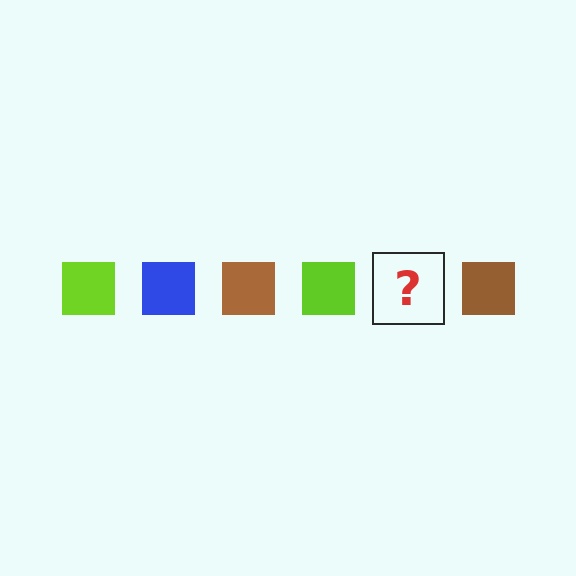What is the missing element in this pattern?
The missing element is a blue square.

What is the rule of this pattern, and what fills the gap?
The rule is that the pattern cycles through lime, blue, brown squares. The gap should be filled with a blue square.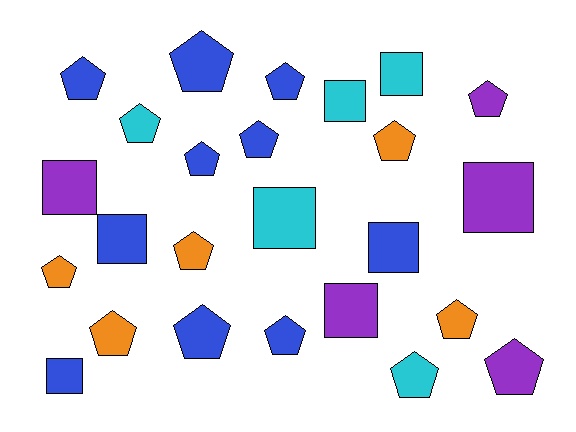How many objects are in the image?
There are 25 objects.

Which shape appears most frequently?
Pentagon, with 16 objects.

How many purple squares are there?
There are 3 purple squares.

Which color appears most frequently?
Blue, with 10 objects.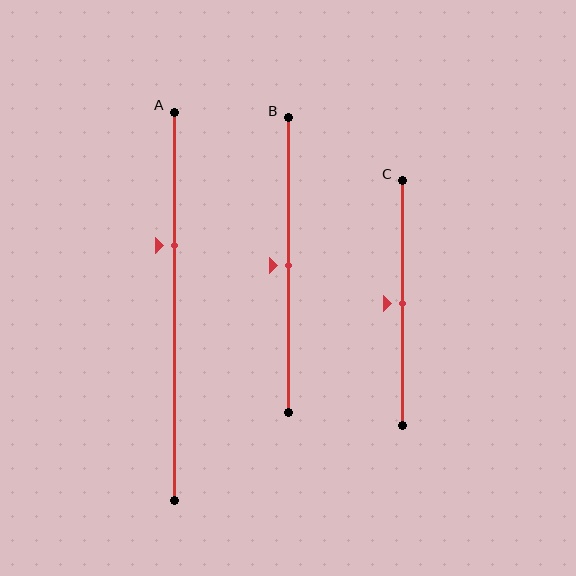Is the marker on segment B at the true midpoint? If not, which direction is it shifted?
Yes, the marker on segment B is at the true midpoint.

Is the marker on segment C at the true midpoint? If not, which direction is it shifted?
Yes, the marker on segment C is at the true midpoint.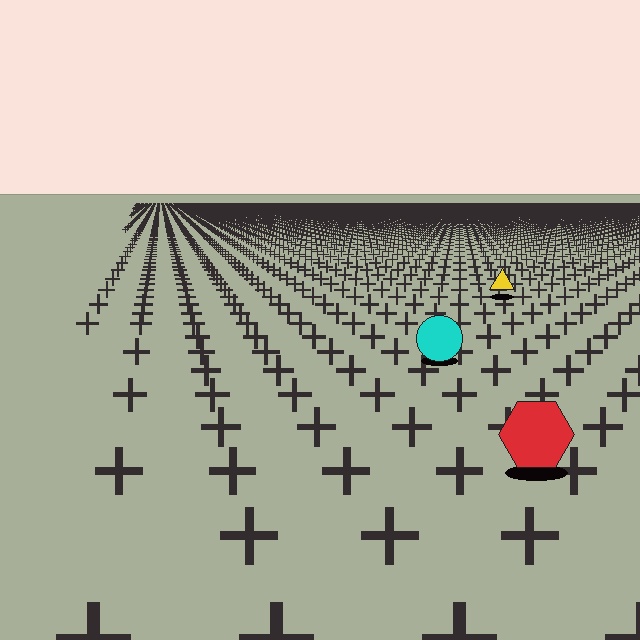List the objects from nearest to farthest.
From nearest to farthest: the red hexagon, the cyan circle, the yellow triangle.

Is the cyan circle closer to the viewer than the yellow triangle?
Yes. The cyan circle is closer — you can tell from the texture gradient: the ground texture is coarser near it.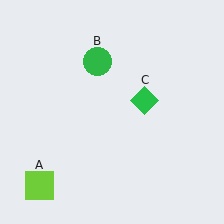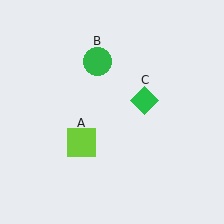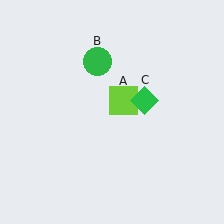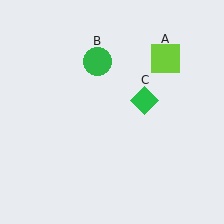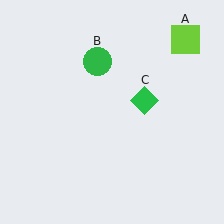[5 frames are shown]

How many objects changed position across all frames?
1 object changed position: lime square (object A).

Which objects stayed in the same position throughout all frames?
Green circle (object B) and green diamond (object C) remained stationary.